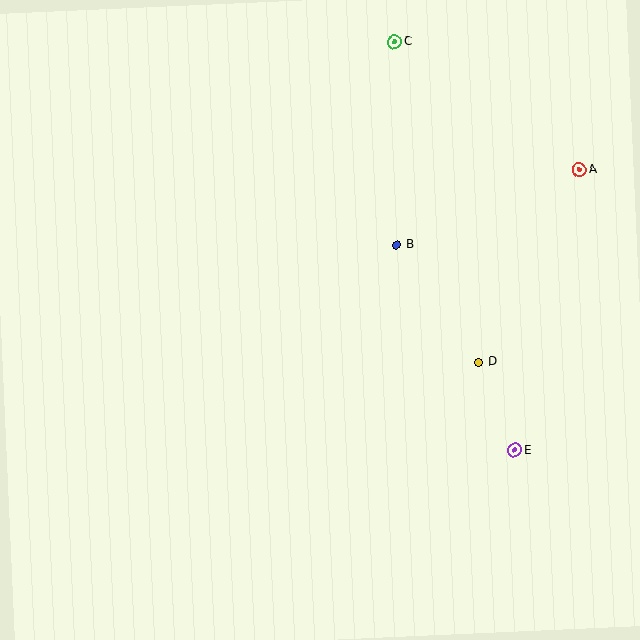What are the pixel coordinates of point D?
Point D is at (479, 362).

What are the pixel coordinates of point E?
Point E is at (515, 450).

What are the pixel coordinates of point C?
Point C is at (394, 42).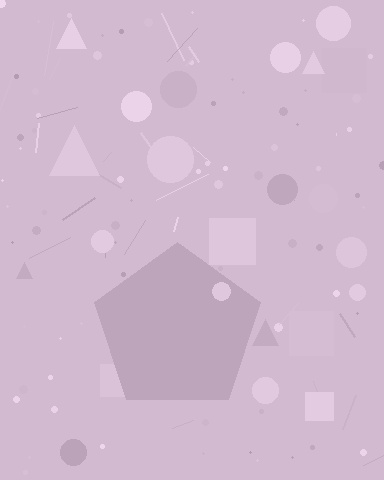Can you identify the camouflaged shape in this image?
The camouflaged shape is a pentagon.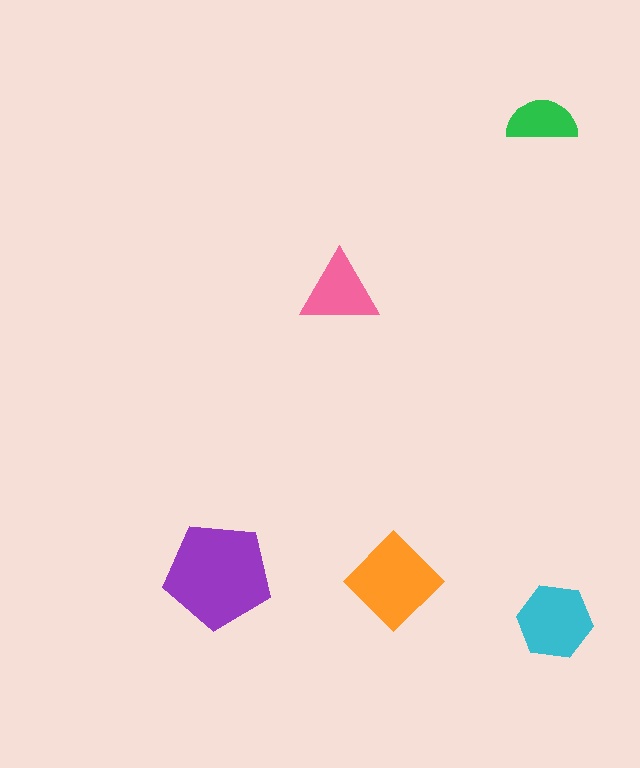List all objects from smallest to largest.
The green semicircle, the pink triangle, the cyan hexagon, the orange diamond, the purple pentagon.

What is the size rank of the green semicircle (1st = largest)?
5th.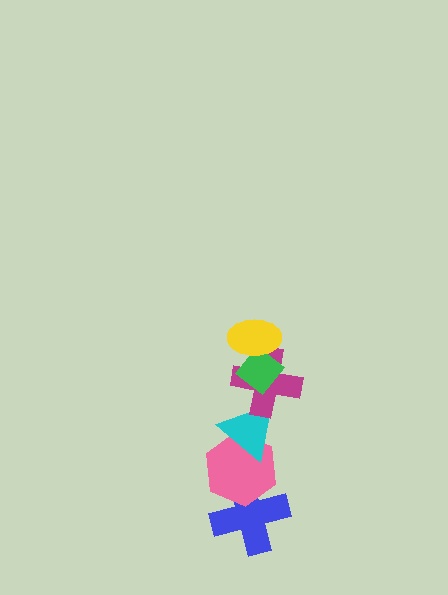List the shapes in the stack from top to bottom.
From top to bottom: the yellow ellipse, the green diamond, the magenta cross, the cyan triangle, the pink hexagon, the blue cross.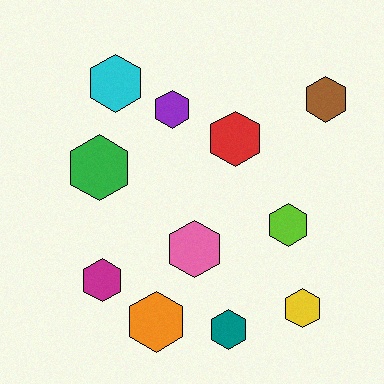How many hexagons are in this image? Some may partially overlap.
There are 11 hexagons.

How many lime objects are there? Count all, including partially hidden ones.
There is 1 lime object.